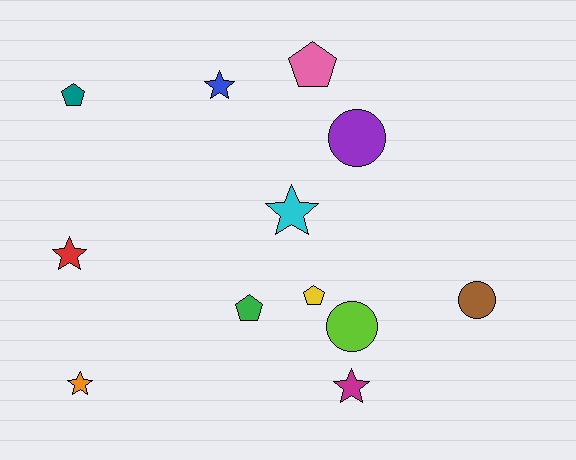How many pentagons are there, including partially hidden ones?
There are 4 pentagons.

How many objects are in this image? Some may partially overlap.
There are 12 objects.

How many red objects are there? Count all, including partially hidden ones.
There is 1 red object.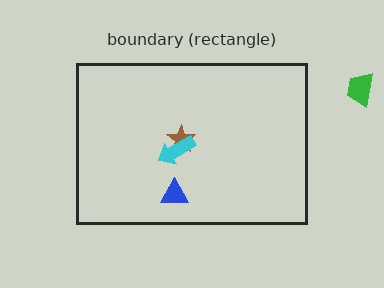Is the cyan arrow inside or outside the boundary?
Inside.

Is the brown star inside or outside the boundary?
Inside.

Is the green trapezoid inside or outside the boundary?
Outside.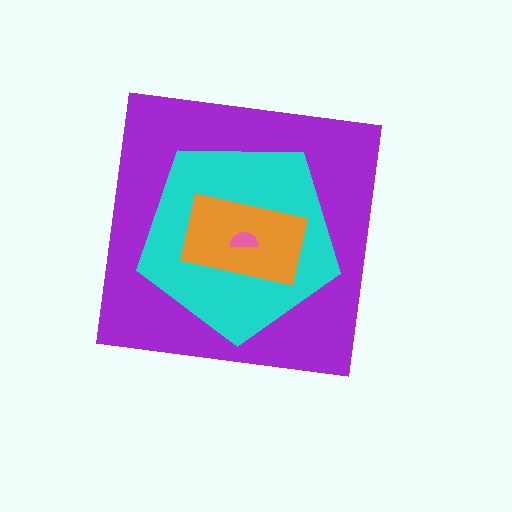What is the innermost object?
The pink semicircle.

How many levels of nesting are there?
4.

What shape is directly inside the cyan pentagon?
The orange rectangle.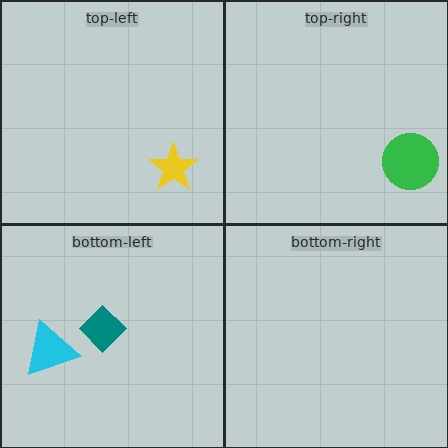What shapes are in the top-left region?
The yellow star.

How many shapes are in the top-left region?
1.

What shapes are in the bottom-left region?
The teal diamond, the cyan triangle.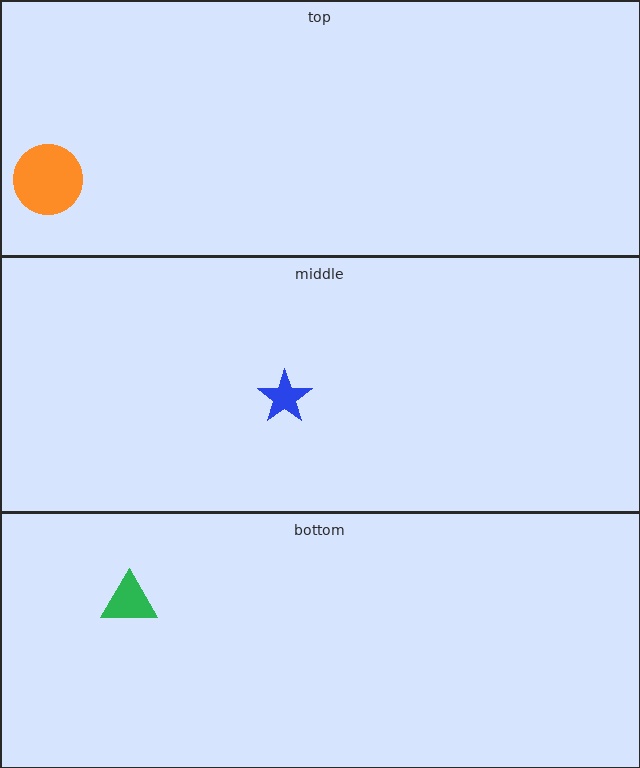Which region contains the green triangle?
The bottom region.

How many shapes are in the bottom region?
1.